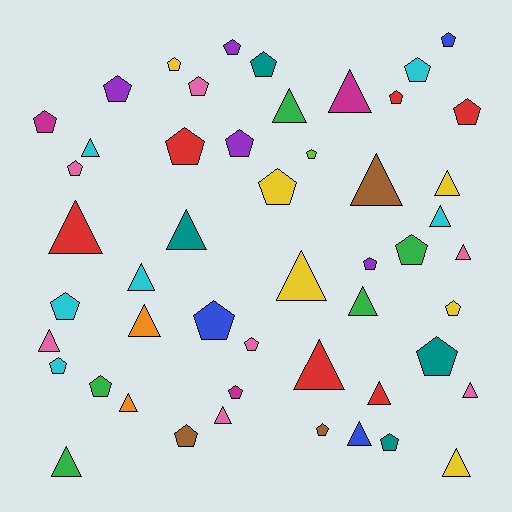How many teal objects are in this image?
There are 4 teal objects.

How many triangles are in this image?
There are 22 triangles.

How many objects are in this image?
There are 50 objects.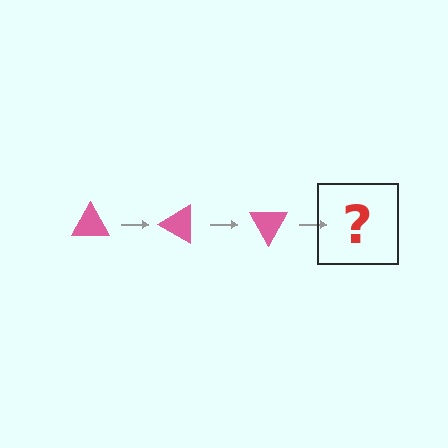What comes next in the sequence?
The next element should be a pink triangle rotated 90 degrees.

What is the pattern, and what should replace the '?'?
The pattern is that the triangle rotates 30 degrees each step. The '?' should be a pink triangle rotated 90 degrees.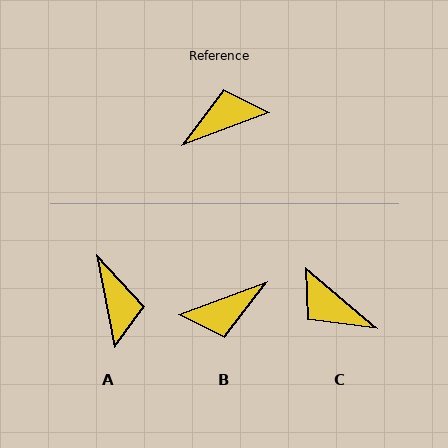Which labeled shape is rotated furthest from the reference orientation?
B, about 179 degrees away.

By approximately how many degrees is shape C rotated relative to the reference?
Approximately 119 degrees counter-clockwise.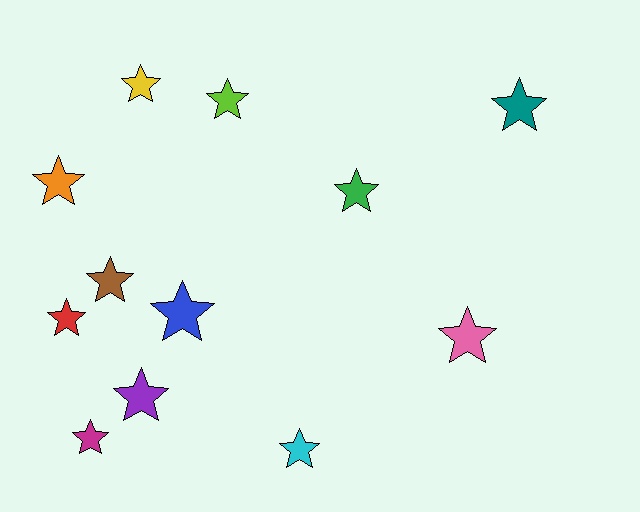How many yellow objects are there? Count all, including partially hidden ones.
There is 1 yellow object.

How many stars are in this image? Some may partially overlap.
There are 12 stars.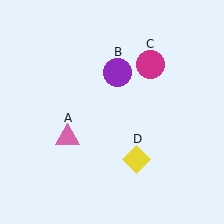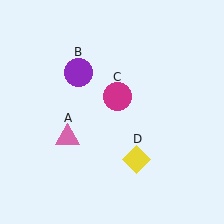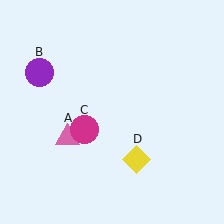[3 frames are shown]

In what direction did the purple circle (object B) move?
The purple circle (object B) moved left.